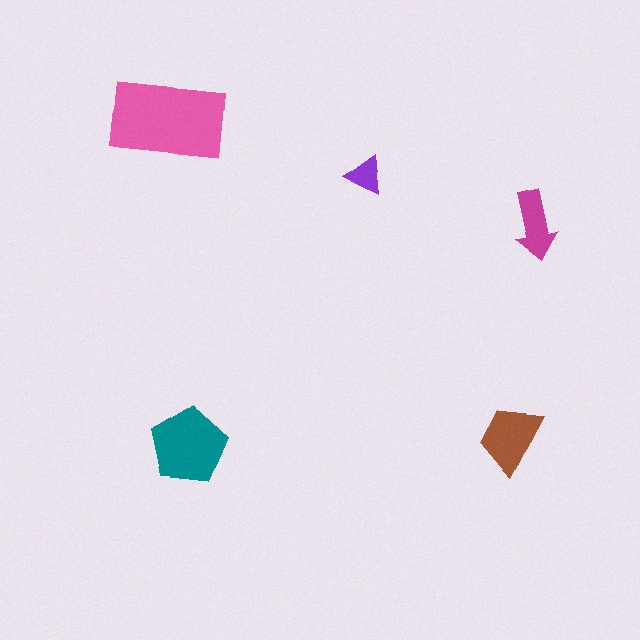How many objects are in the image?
There are 5 objects in the image.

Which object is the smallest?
The purple triangle.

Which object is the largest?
The pink rectangle.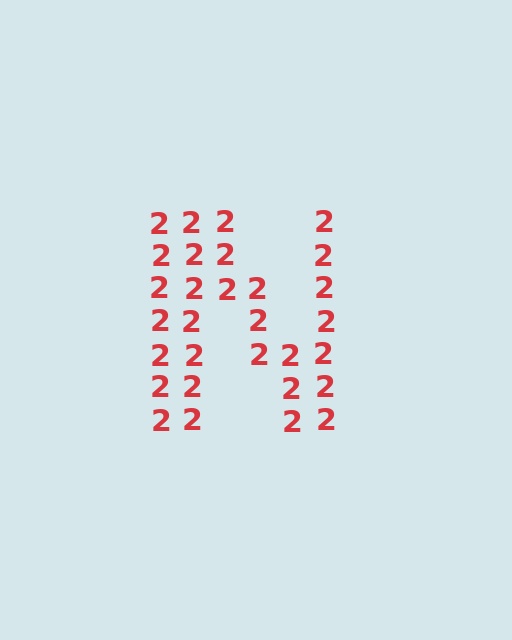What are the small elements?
The small elements are digit 2's.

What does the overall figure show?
The overall figure shows the letter N.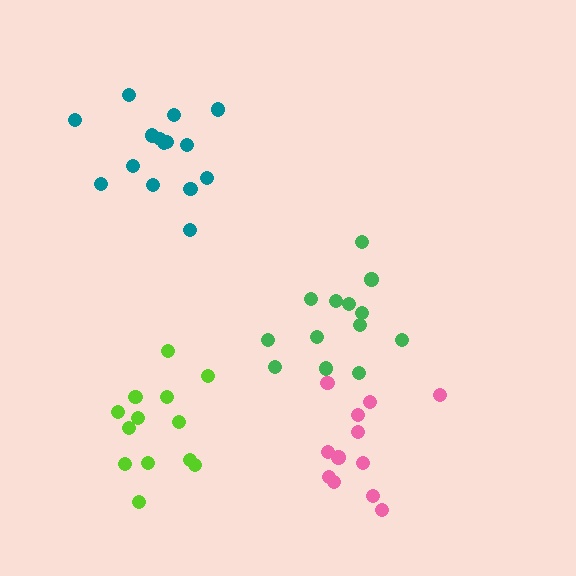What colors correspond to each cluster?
The clusters are colored: green, lime, teal, pink.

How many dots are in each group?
Group 1: 13 dots, Group 2: 13 dots, Group 3: 15 dots, Group 4: 12 dots (53 total).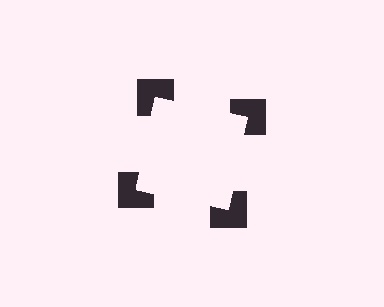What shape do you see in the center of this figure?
An illusory square — its edges are inferred from the aligned wedge cuts in the notched squares, not physically drawn.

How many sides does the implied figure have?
4 sides.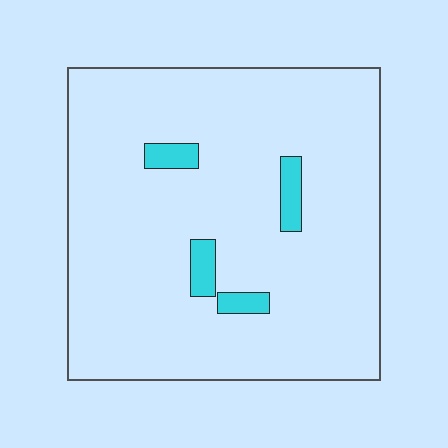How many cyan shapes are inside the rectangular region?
4.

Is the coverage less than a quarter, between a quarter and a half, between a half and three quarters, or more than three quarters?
Less than a quarter.